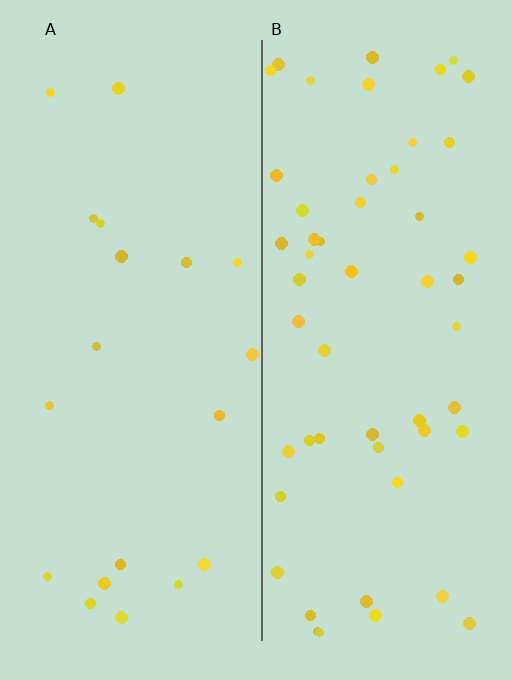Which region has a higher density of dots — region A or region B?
B (the right).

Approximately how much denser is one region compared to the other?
Approximately 2.7× — region B over region A.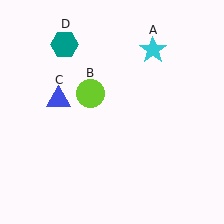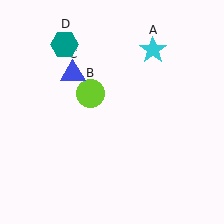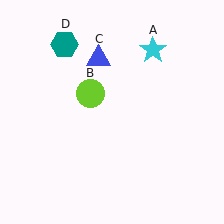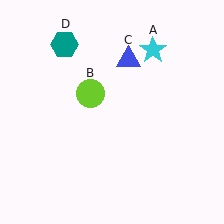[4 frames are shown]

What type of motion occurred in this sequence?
The blue triangle (object C) rotated clockwise around the center of the scene.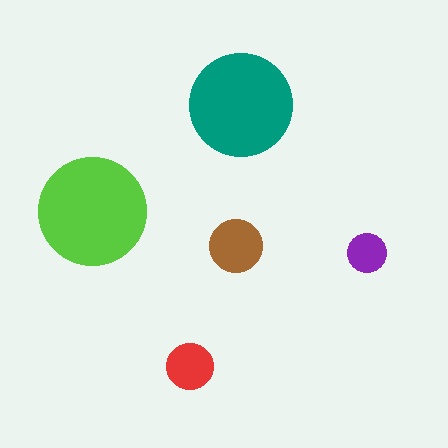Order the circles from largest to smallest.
the lime one, the teal one, the brown one, the red one, the purple one.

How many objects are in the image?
There are 5 objects in the image.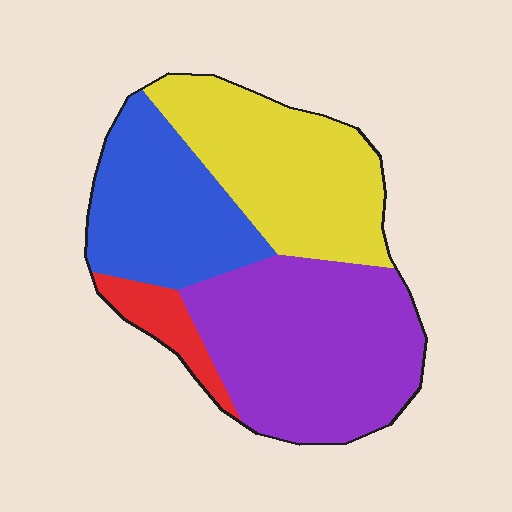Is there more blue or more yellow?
Yellow.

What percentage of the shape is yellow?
Yellow takes up about one third (1/3) of the shape.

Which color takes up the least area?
Red, at roughly 5%.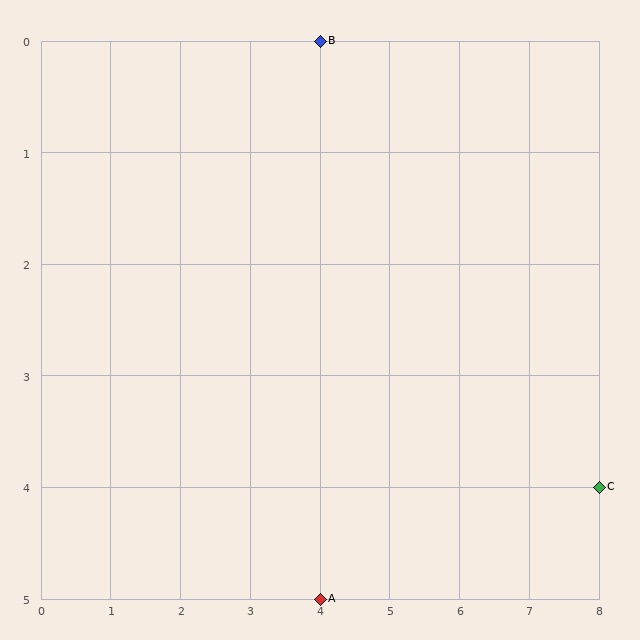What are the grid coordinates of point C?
Point C is at grid coordinates (8, 4).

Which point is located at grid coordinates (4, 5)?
Point A is at (4, 5).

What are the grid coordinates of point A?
Point A is at grid coordinates (4, 5).